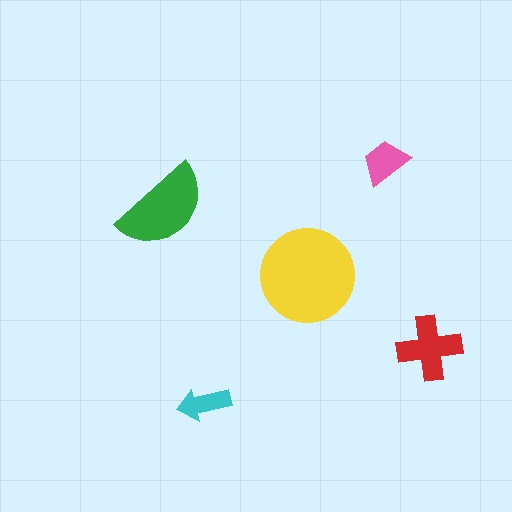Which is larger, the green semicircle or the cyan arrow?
The green semicircle.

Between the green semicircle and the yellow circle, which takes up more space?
The yellow circle.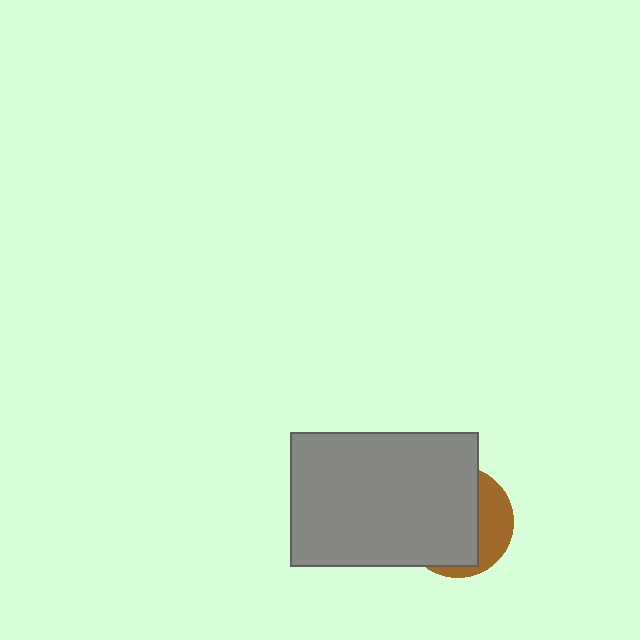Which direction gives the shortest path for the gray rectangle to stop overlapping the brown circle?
Moving left gives the shortest separation.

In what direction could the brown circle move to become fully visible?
The brown circle could move right. That would shift it out from behind the gray rectangle entirely.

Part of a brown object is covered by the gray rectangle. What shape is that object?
It is a circle.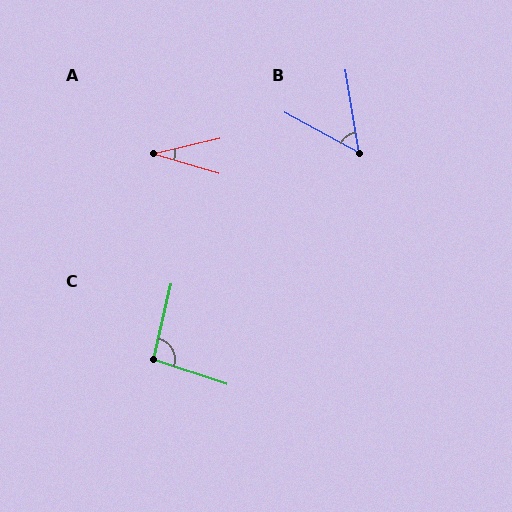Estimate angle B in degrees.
Approximately 52 degrees.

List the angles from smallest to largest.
A (30°), B (52°), C (96°).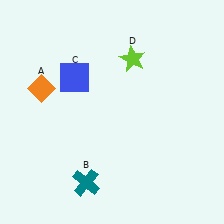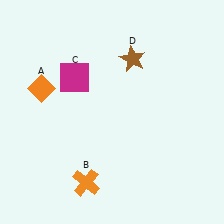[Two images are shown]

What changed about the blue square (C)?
In Image 1, C is blue. In Image 2, it changed to magenta.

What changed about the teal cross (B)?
In Image 1, B is teal. In Image 2, it changed to orange.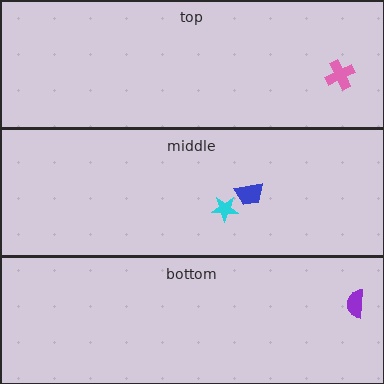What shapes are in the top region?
The pink cross.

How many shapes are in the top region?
1.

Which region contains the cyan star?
The middle region.